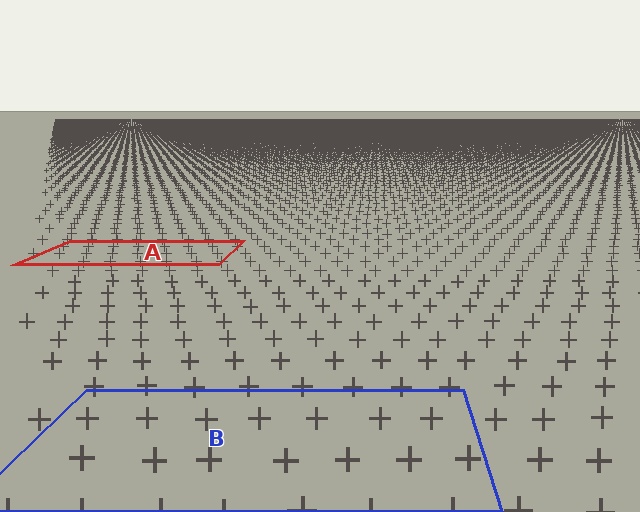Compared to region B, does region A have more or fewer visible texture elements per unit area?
Region A has more texture elements per unit area — they are packed more densely because it is farther away.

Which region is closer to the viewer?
Region B is closer. The texture elements there are larger and more spread out.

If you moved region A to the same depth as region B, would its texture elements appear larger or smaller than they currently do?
They would appear larger. At a closer depth, the same texture elements are projected at a bigger on-screen size.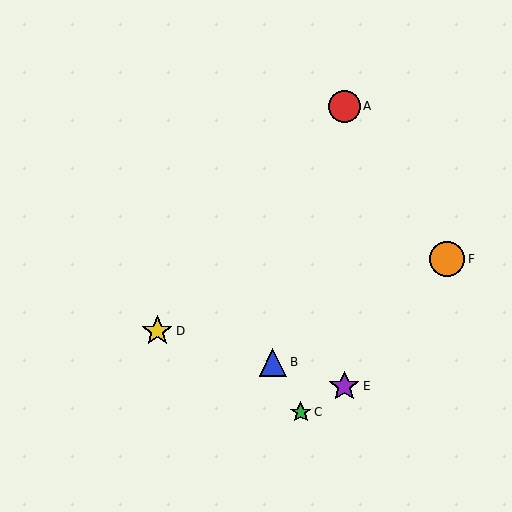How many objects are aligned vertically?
2 objects (A, E) are aligned vertically.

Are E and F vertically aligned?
No, E is at x≈344 and F is at x≈447.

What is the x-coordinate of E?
Object E is at x≈344.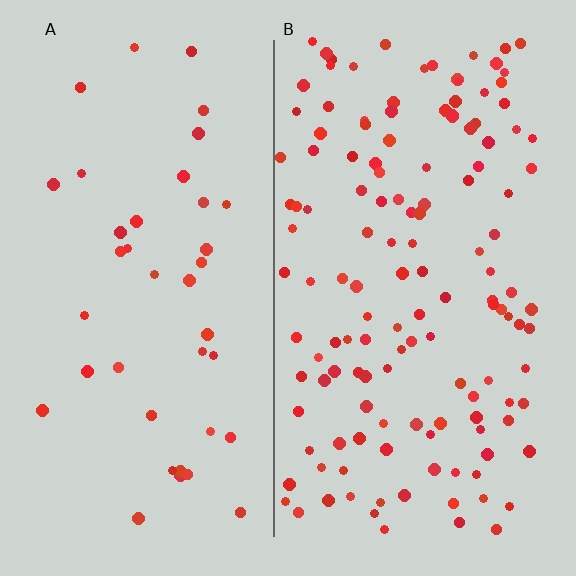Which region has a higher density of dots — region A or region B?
B (the right).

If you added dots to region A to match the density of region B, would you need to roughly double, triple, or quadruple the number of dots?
Approximately quadruple.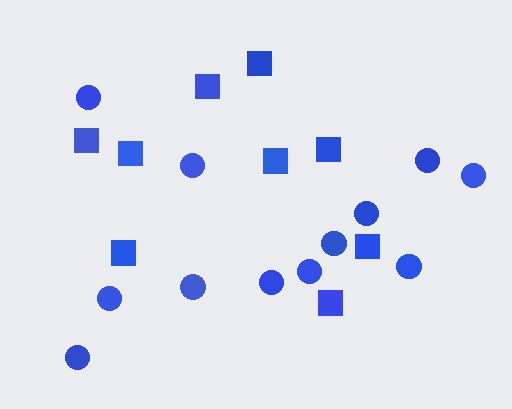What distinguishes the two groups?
There are 2 groups: one group of circles (12) and one group of squares (9).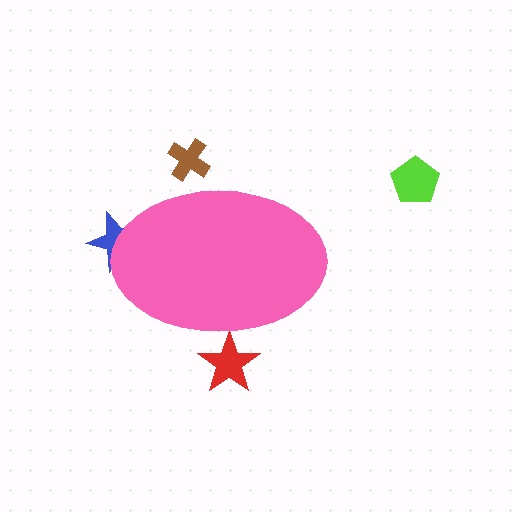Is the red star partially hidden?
Yes, the red star is partially hidden behind the pink ellipse.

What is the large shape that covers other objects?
A pink ellipse.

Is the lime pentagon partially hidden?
No, the lime pentagon is fully visible.